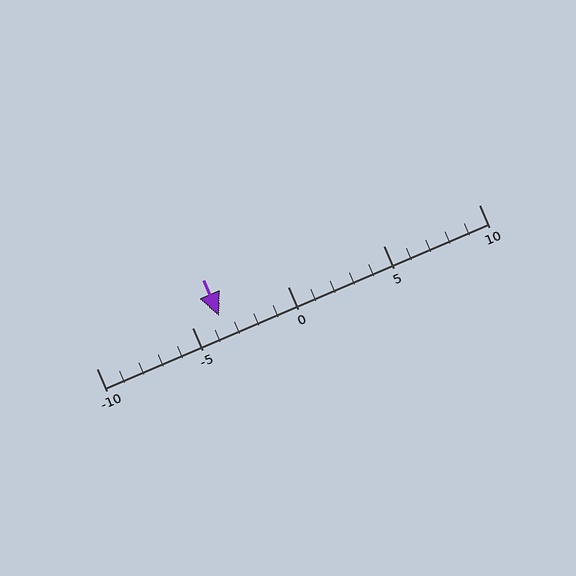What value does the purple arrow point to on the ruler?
The purple arrow points to approximately -4.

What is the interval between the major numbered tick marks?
The major tick marks are spaced 5 units apart.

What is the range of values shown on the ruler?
The ruler shows values from -10 to 10.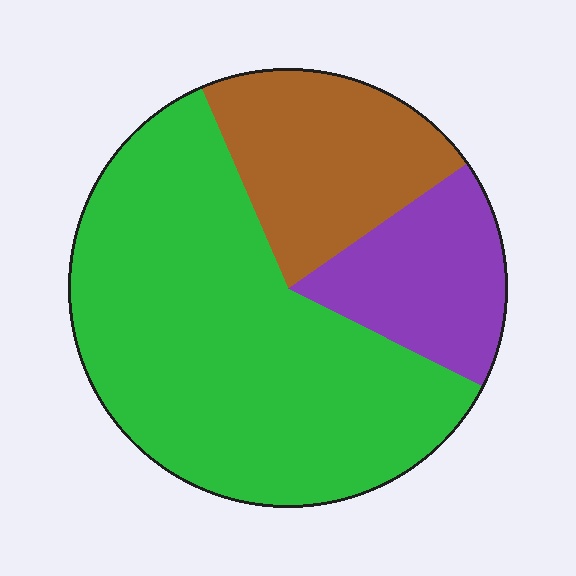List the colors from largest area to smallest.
From largest to smallest: green, brown, purple.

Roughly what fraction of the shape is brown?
Brown covers about 20% of the shape.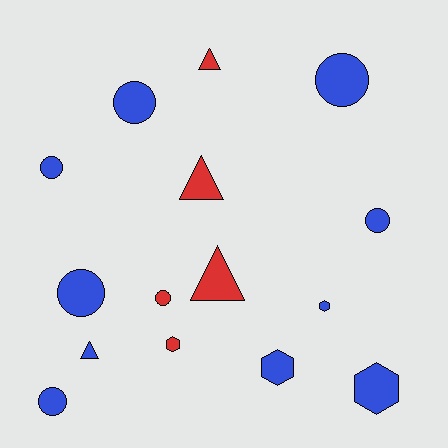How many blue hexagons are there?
There are 3 blue hexagons.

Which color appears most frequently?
Blue, with 10 objects.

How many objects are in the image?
There are 15 objects.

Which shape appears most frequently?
Circle, with 7 objects.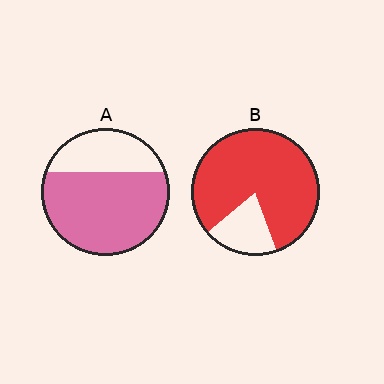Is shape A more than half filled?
Yes.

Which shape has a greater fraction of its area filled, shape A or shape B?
Shape B.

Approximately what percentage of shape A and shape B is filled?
A is approximately 70% and B is approximately 80%.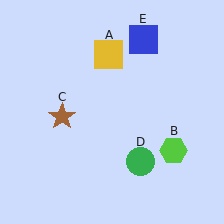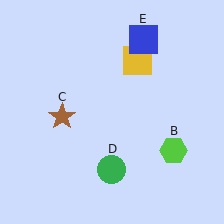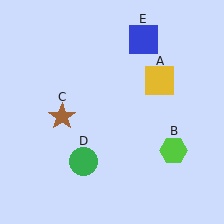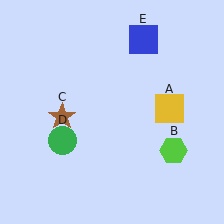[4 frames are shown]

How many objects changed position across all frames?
2 objects changed position: yellow square (object A), green circle (object D).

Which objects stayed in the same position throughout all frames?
Lime hexagon (object B) and brown star (object C) and blue square (object E) remained stationary.